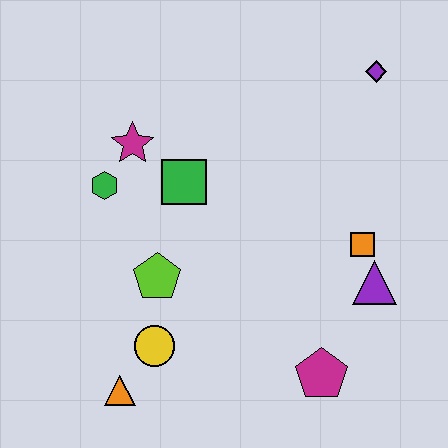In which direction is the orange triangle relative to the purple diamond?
The orange triangle is below the purple diamond.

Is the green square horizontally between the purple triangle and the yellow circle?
Yes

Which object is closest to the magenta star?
The green hexagon is closest to the magenta star.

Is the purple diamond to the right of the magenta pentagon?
Yes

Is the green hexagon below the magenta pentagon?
No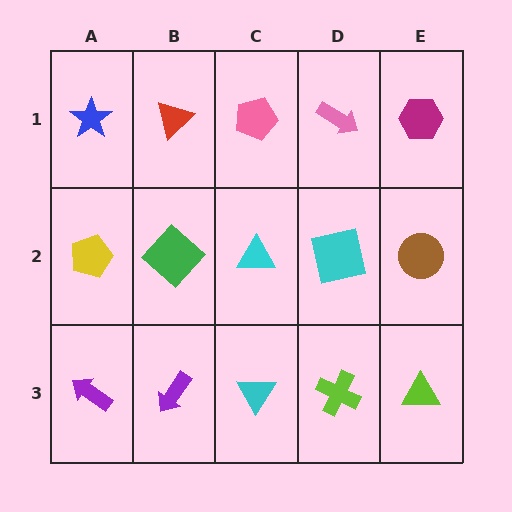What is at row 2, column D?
A cyan square.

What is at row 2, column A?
A yellow pentagon.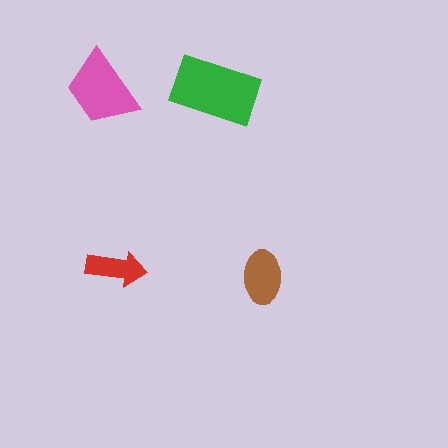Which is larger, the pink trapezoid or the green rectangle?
The green rectangle.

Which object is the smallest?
The red arrow.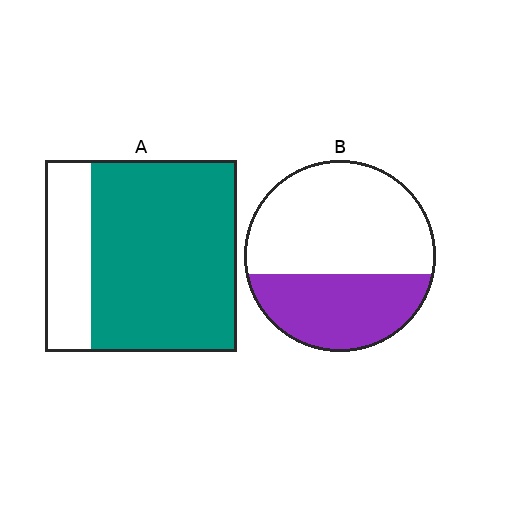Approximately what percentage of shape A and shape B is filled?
A is approximately 75% and B is approximately 40%.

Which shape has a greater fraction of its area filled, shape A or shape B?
Shape A.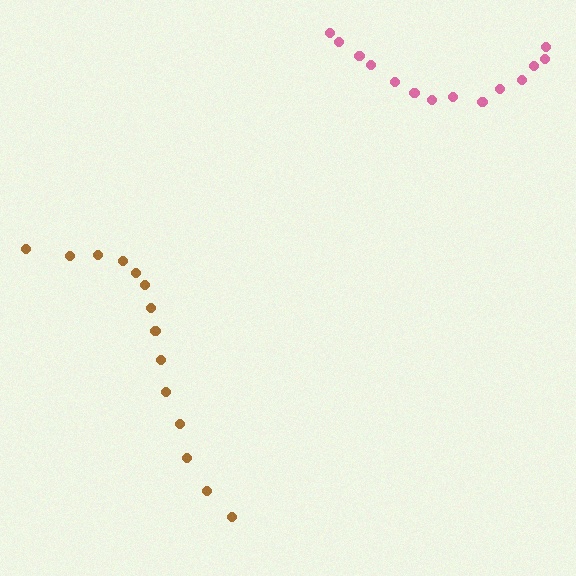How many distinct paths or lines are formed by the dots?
There are 2 distinct paths.